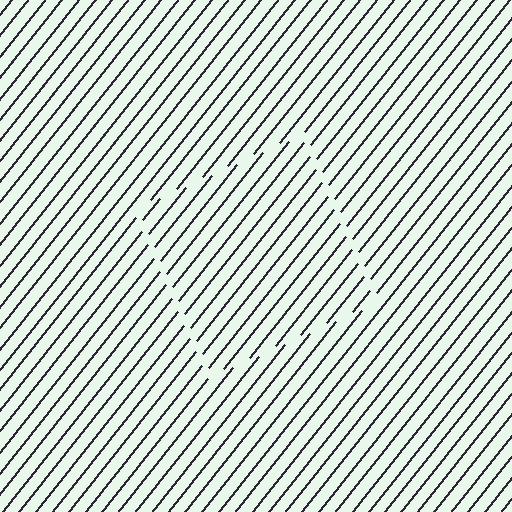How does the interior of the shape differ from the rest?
The interior of the shape contains the same grating, shifted by half a period — the contour is defined by the phase discontinuity where line-ends from the inner and outer gratings abut.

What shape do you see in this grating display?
An illusory square. The interior of the shape contains the same grating, shifted by half a period — the contour is defined by the phase discontinuity where line-ends from the inner and outer gratings abut.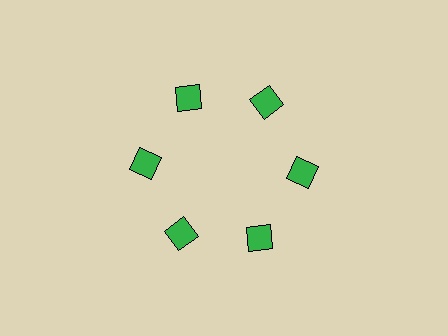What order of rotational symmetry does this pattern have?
This pattern has 6-fold rotational symmetry.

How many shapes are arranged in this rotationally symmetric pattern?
There are 6 shapes, arranged in 6 groups of 1.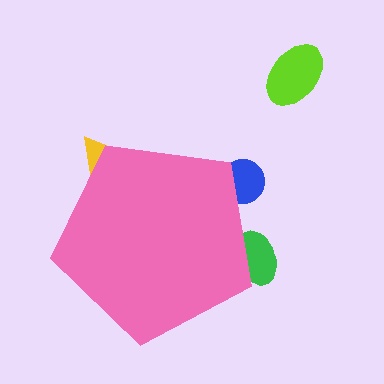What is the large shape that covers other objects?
A pink pentagon.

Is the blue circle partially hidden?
Yes, the blue circle is partially hidden behind the pink pentagon.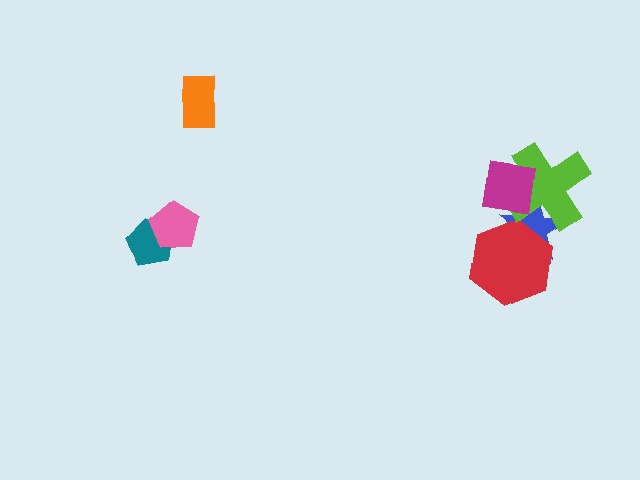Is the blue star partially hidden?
Yes, it is partially covered by another shape.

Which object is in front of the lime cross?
The magenta square is in front of the lime cross.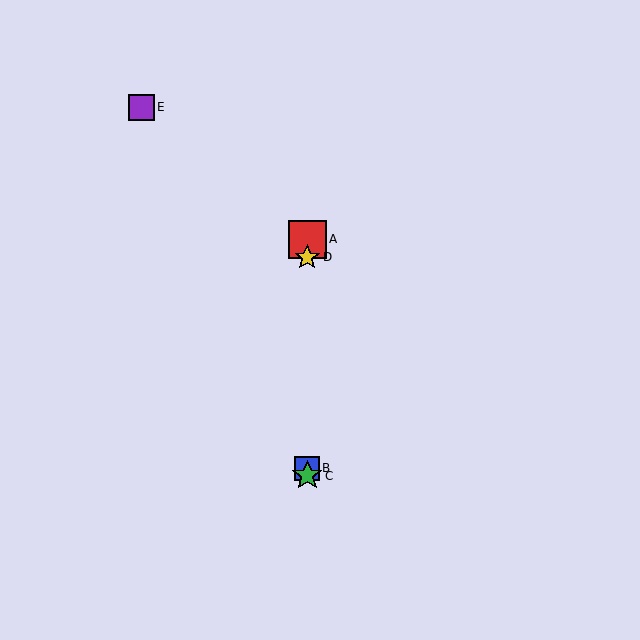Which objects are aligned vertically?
Objects A, B, C, D are aligned vertically.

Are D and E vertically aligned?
No, D is at x≈307 and E is at x≈141.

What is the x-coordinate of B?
Object B is at x≈307.